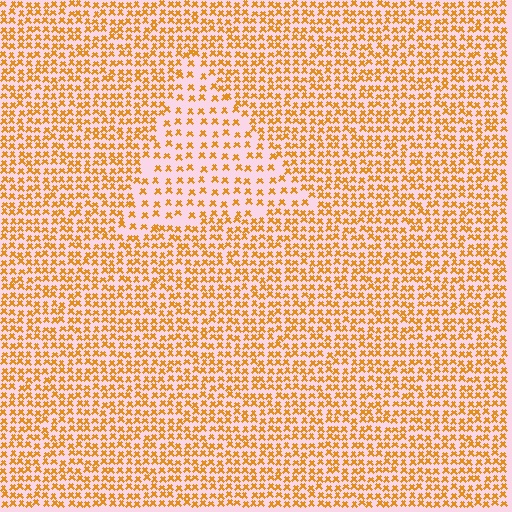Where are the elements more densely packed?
The elements are more densely packed outside the triangle boundary.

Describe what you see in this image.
The image contains small orange elements arranged at two different densities. A triangle-shaped region is visible where the elements are less densely packed than the surrounding area.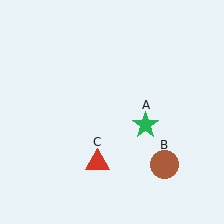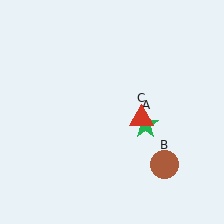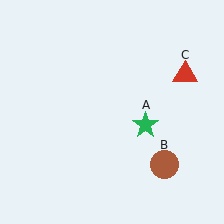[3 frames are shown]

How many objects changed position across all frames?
1 object changed position: red triangle (object C).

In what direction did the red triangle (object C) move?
The red triangle (object C) moved up and to the right.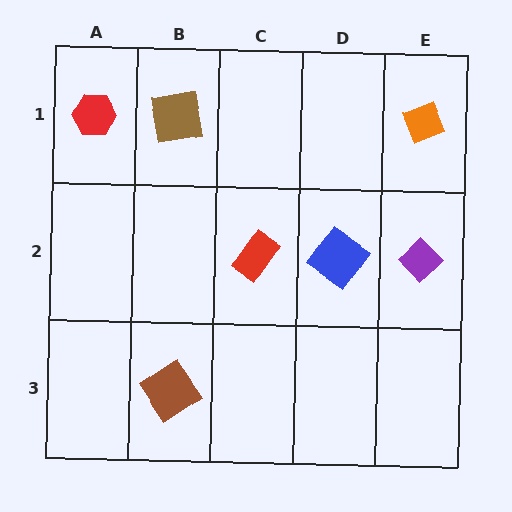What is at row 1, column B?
A brown square.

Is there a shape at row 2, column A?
No, that cell is empty.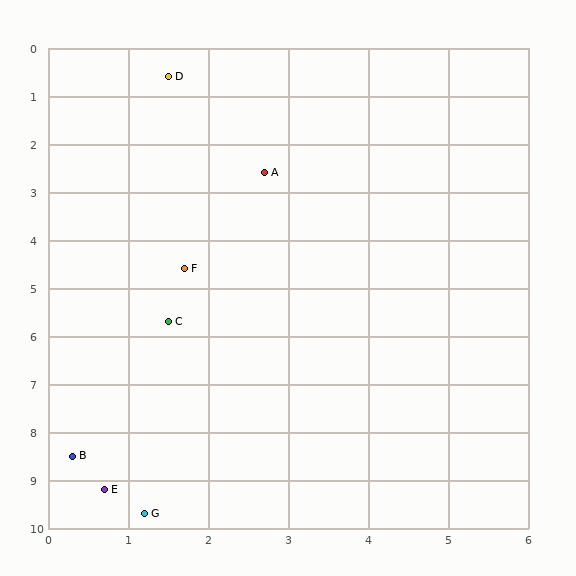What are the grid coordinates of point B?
Point B is at approximately (0.3, 8.5).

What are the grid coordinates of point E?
Point E is at approximately (0.7, 9.2).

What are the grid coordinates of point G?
Point G is at approximately (1.2, 9.7).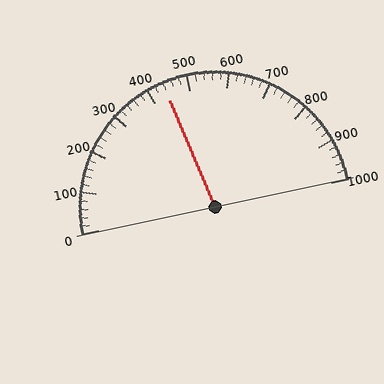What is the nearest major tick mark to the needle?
The nearest major tick mark is 400.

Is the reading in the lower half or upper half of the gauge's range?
The reading is in the lower half of the range (0 to 1000).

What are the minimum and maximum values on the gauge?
The gauge ranges from 0 to 1000.